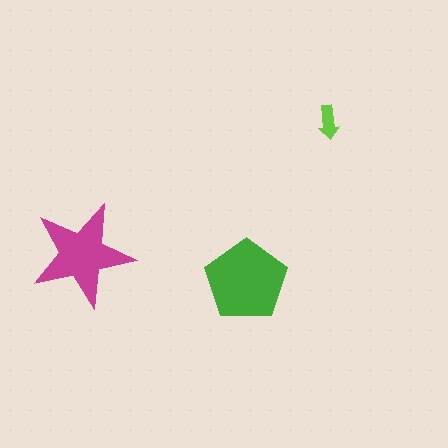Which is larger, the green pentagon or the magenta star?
The green pentagon.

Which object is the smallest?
The lime arrow.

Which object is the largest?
The green pentagon.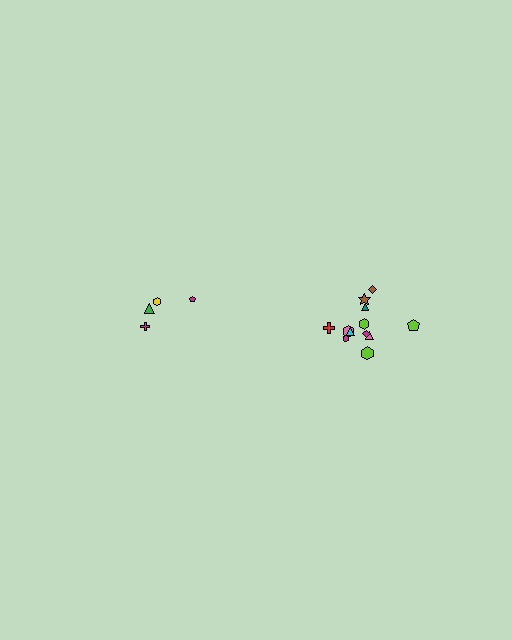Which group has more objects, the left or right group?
The right group.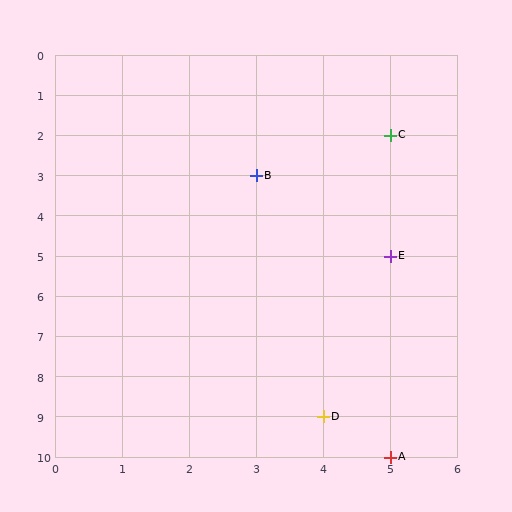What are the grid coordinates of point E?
Point E is at grid coordinates (5, 5).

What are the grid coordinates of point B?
Point B is at grid coordinates (3, 3).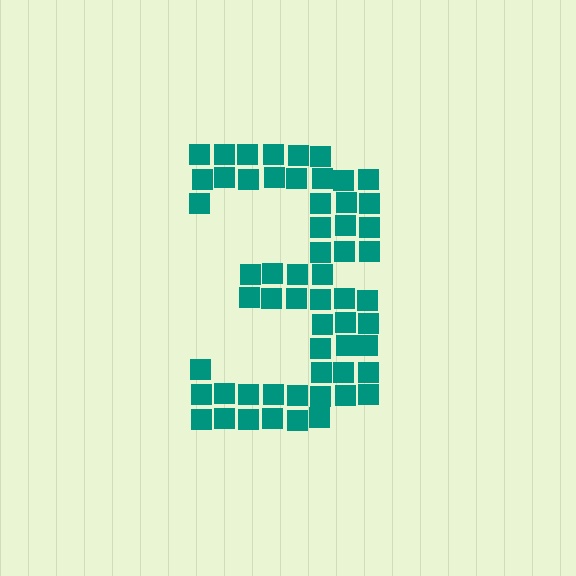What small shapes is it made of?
It is made of small squares.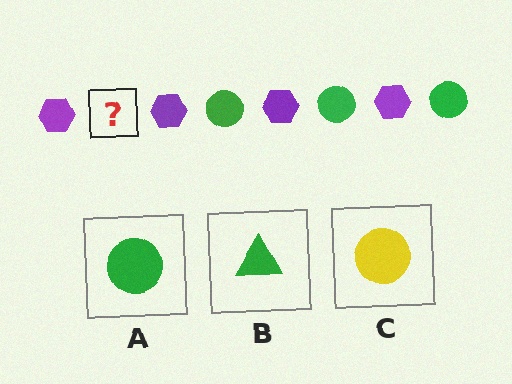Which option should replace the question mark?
Option A.